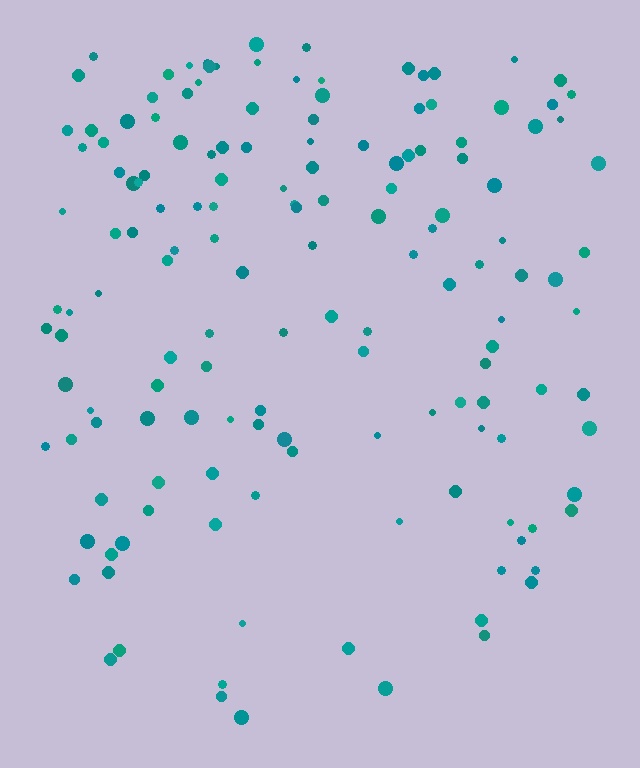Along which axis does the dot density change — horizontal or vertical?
Vertical.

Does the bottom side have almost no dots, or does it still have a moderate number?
Still a moderate number, just noticeably fewer than the top.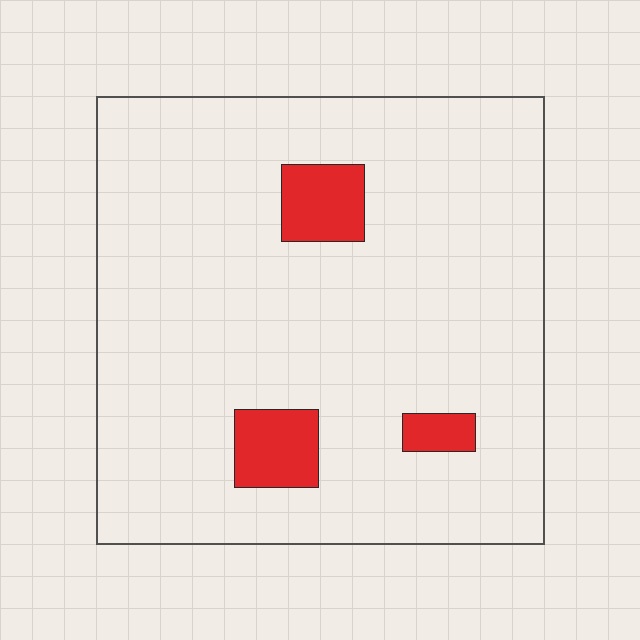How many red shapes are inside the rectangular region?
3.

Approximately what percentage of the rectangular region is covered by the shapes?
Approximately 10%.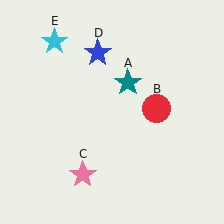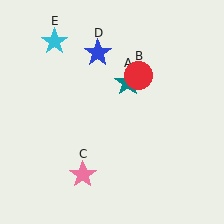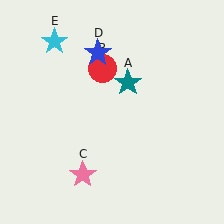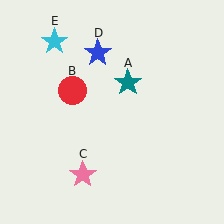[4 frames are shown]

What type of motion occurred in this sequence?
The red circle (object B) rotated counterclockwise around the center of the scene.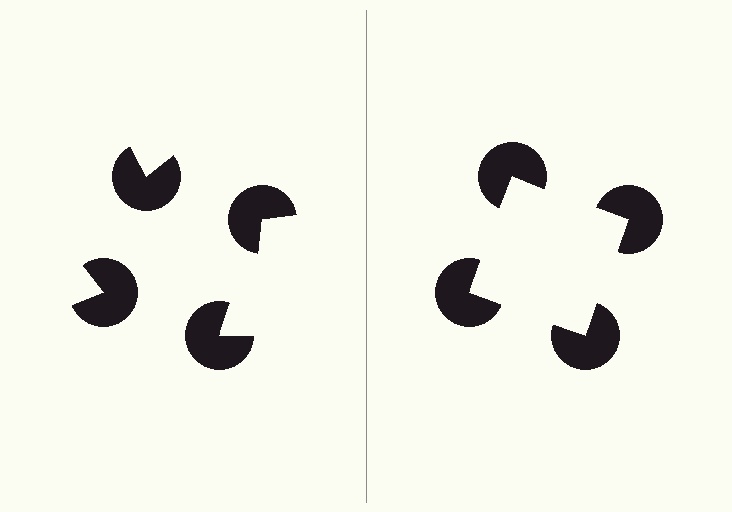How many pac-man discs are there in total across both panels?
8 — 4 on each side.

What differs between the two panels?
The pac-man discs are positioned identically on both sides; only the wedge orientations differ. On the right they align to a square; on the left they are misaligned.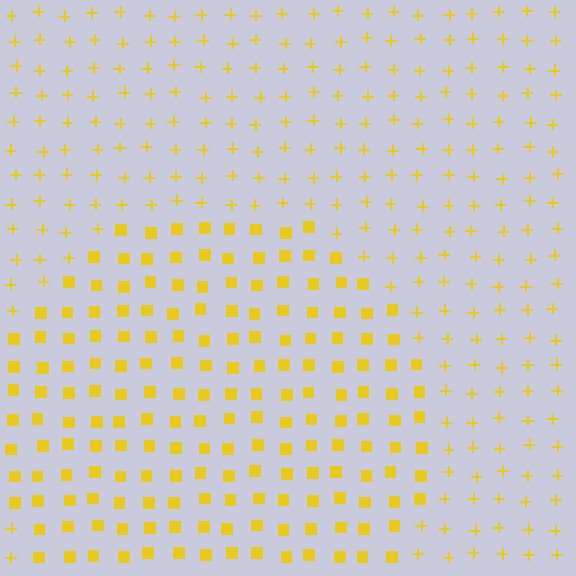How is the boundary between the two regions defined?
The boundary is defined by a change in element shape: squares inside vs. plus signs outside. All elements share the same color and spacing.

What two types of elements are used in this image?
The image uses squares inside the circle region and plus signs outside it.